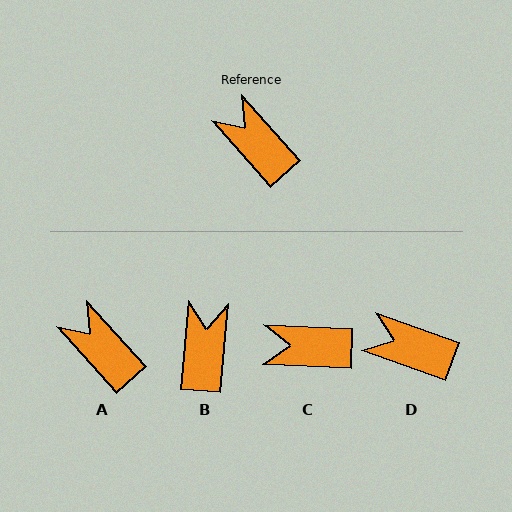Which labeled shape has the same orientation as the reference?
A.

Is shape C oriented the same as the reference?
No, it is off by about 45 degrees.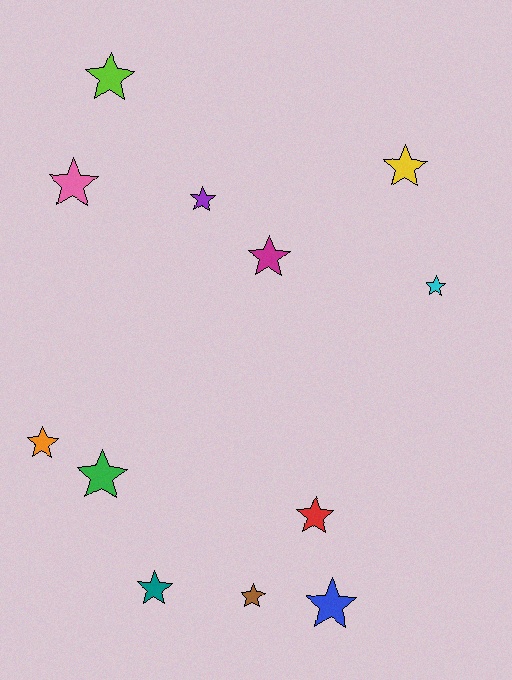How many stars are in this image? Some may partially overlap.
There are 12 stars.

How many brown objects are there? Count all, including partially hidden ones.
There is 1 brown object.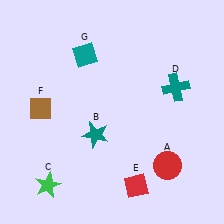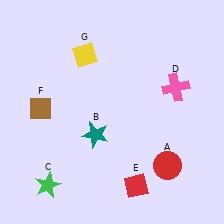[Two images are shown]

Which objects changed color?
D changed from teal to pink. G changed from teal to yellow.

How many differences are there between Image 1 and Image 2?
There are 2 differences between the two images.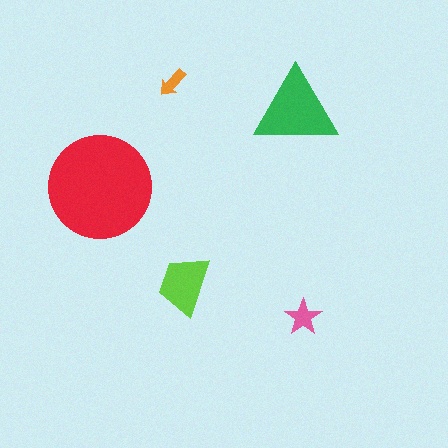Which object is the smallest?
The orange arrow.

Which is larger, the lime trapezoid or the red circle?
The red circle.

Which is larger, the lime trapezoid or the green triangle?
The green triangle.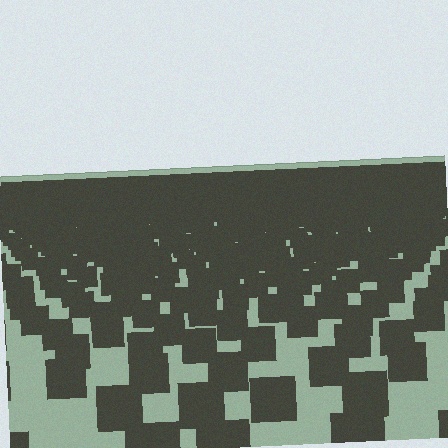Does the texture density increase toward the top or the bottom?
Density increases toward the top.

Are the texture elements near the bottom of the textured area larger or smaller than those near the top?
Larger. Near the bottom, elements are closer to the viewer and appear at a bigger on-screen size.